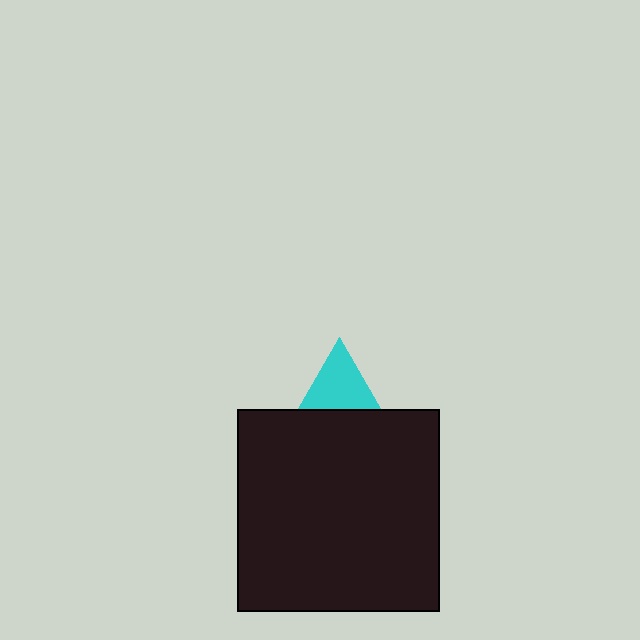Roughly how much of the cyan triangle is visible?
About half of it is visible (roughly 52%).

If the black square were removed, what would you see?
You would see the complete cyan triangle.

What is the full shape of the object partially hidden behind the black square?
The partially hidden object is a cyan triangle.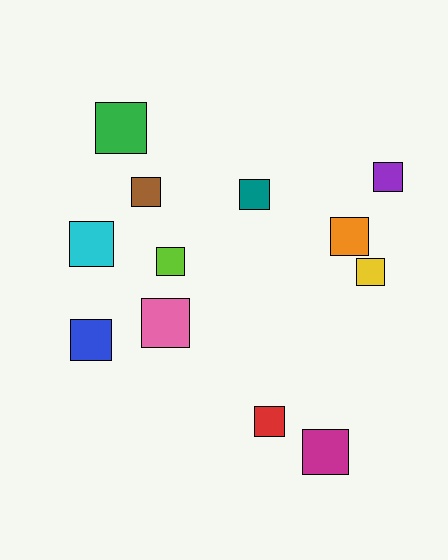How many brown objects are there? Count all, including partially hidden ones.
There is 1 brown object.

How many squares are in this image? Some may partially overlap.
There are 12 squares.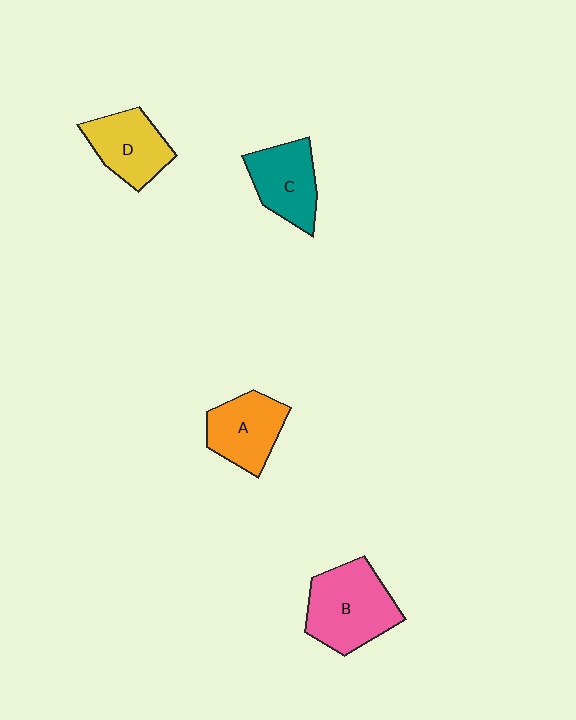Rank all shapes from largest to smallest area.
From largest to smallest: B (pink), A (orange), C (teal), D (yellow).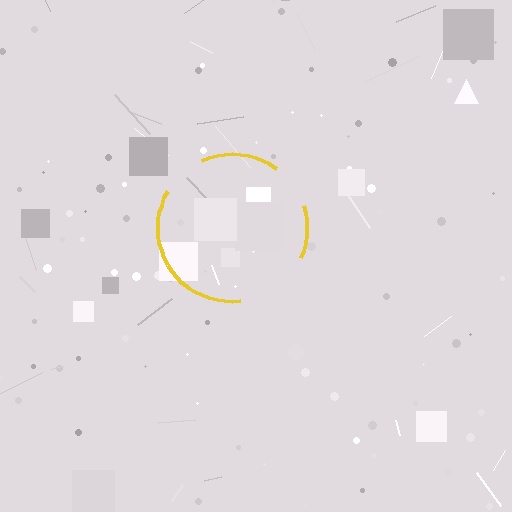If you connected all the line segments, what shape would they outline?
They would outline a circle.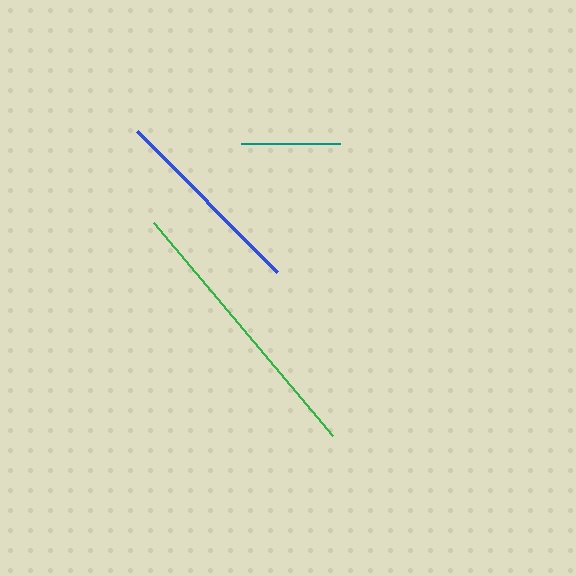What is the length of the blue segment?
The blue segment is approximately 199 pixels long.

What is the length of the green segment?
The green segment is approximately 278 pixels long.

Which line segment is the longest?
The green line is the longest at approximately 278 pixels.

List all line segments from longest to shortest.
From longest to shortest: green, blue, teal.